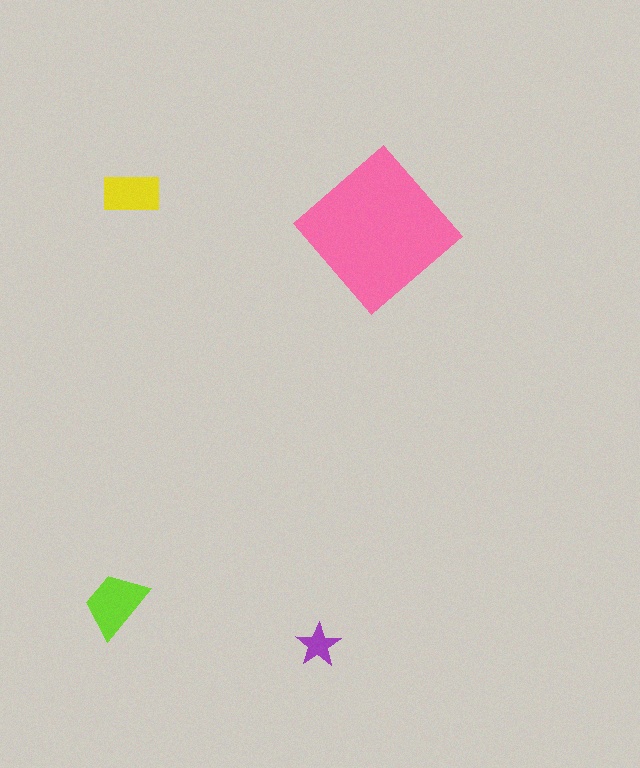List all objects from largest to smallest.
The pink diamond, the lime trapezoid, the yellow rectangle, the purple star.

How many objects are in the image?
There are 4 objects in the image.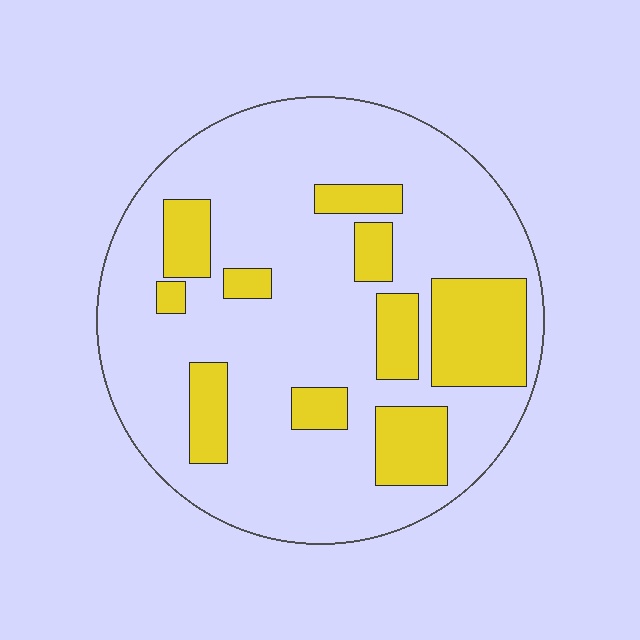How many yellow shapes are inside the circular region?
10.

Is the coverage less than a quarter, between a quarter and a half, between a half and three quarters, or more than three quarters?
Less than a quarter.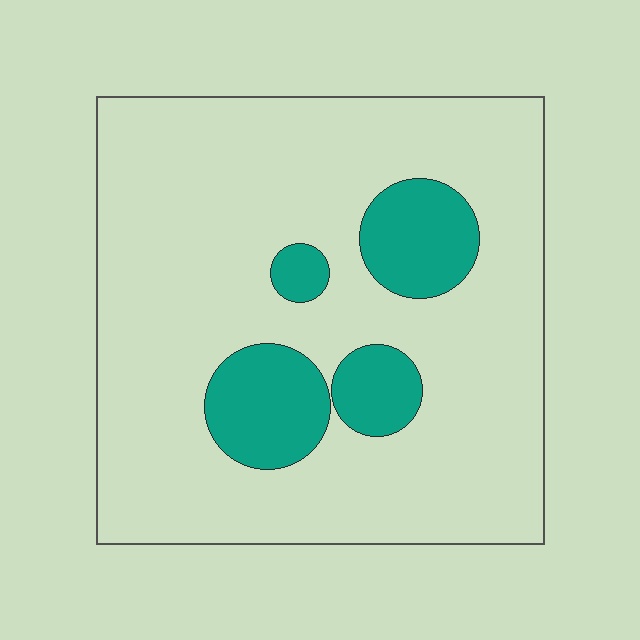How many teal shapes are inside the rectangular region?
4.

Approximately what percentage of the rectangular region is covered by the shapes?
Approximately 15%.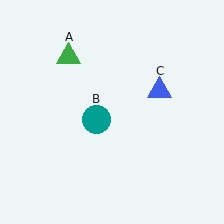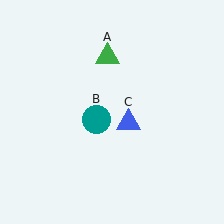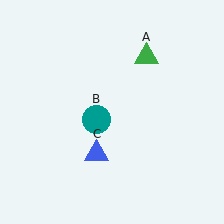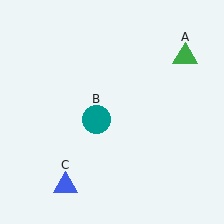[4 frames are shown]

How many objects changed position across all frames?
2 objects changed position: green triangle (object A), blue triangle (object C).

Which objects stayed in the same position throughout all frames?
Teal circle (object B) remained stationary.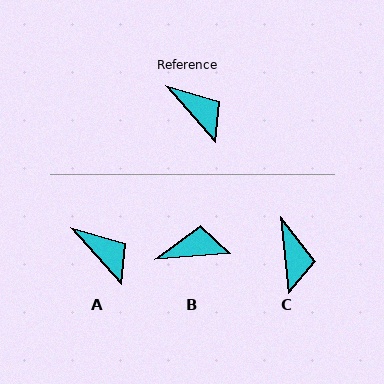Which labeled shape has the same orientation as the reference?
A.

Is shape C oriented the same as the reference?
No, it is off by about 36 degrees.